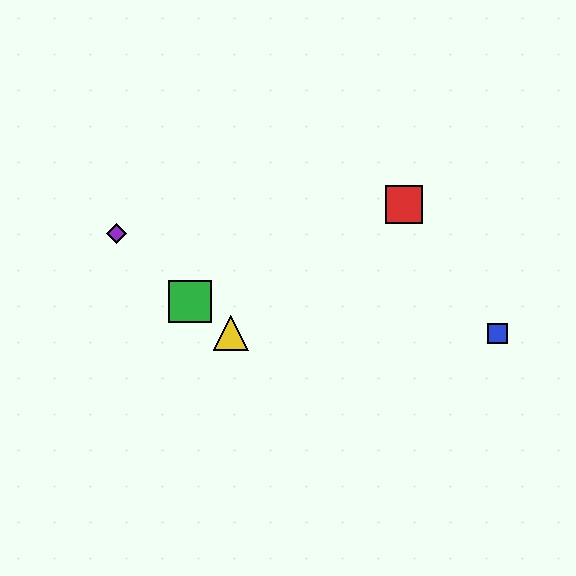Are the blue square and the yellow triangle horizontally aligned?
Yes, both are at y≈333.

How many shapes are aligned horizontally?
2 shapes (the blue square, the yellow triangle) are aligned horizontally.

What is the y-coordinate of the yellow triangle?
The yellow triangle is at y≈333.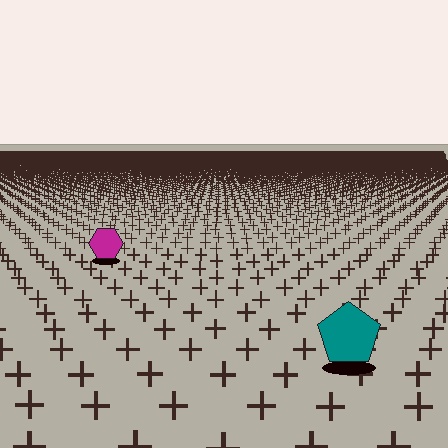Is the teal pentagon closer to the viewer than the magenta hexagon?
Yes. The teal pentagon is closer — you can tell from the texture gradient: the ground texture is coarser near it.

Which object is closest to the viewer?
The teal pentagon is closest. The texture marks near it are larger and more spread out.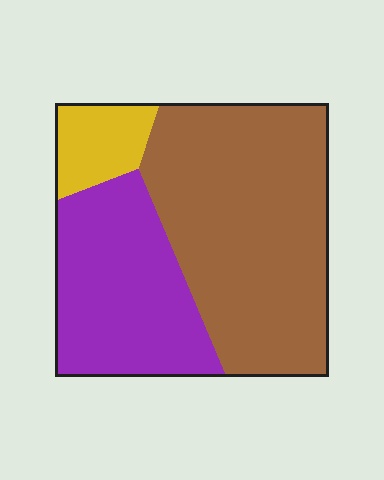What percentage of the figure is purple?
Purple covers around 35% of the figure.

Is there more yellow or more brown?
Brown.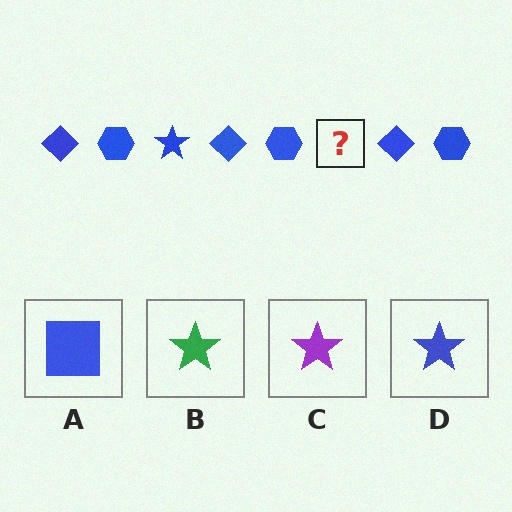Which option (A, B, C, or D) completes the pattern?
D.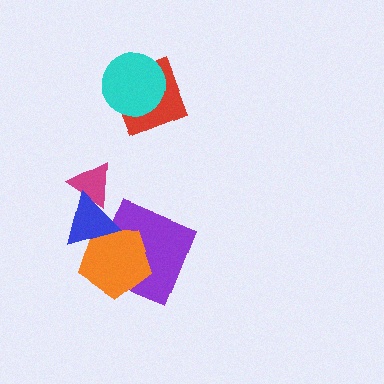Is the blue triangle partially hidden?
No, no other shape covers it.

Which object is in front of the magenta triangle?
The blue triangle is in front of the magenta triangle.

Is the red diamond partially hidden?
Yes, it is partially covered by another shape.